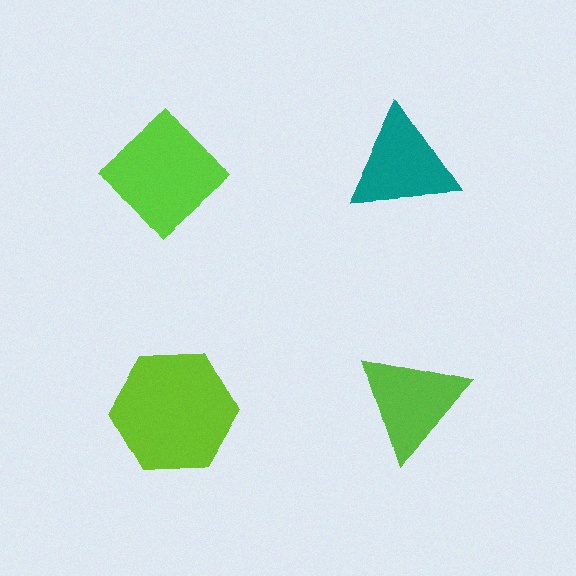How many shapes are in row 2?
2 shapes.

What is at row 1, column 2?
A teal triangle.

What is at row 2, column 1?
A lime hexagon.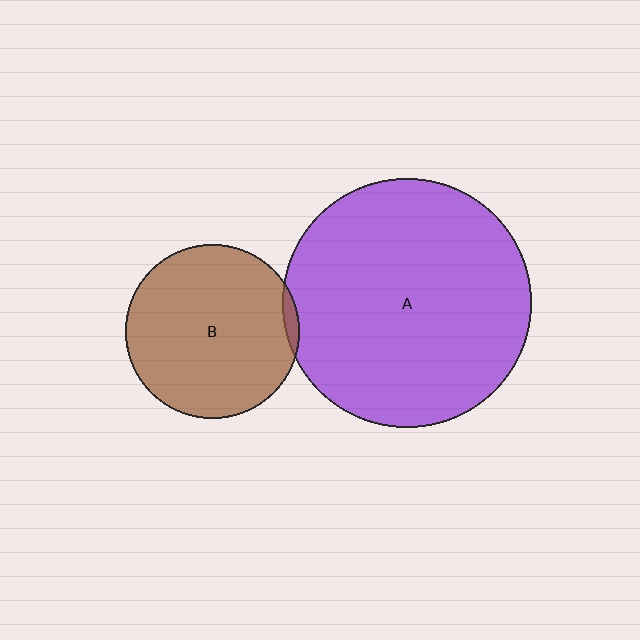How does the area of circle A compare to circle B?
Approximately 2.1 times.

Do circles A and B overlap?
Yes.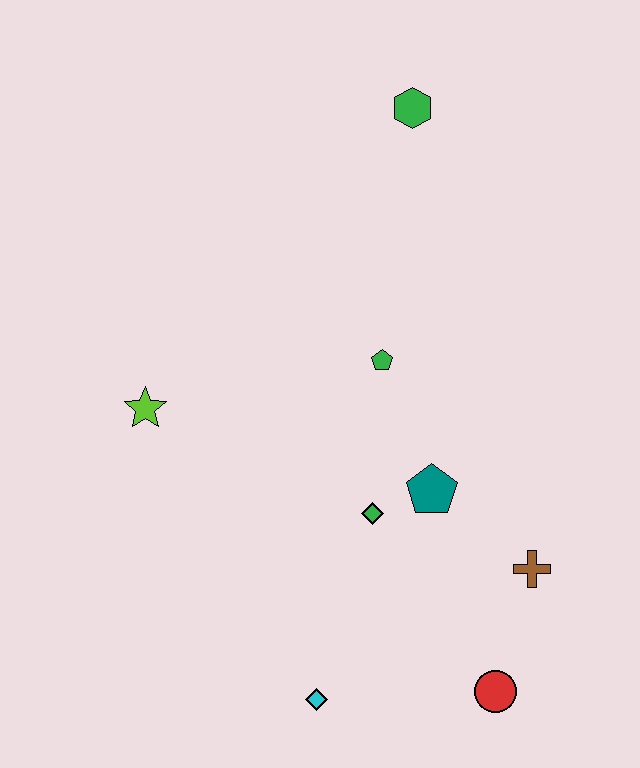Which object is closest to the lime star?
The green pentagon is closest to the lime star.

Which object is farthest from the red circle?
The green hexagon is farthest from the red circle.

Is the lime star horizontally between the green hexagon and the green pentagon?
No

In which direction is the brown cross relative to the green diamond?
The brown cross is to the right of the green diamond.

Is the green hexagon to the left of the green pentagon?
No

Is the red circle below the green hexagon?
Yes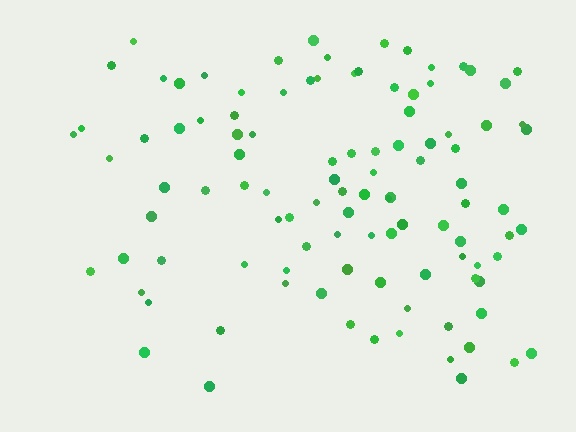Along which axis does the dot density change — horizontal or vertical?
Horizontal.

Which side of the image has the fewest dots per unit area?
The left.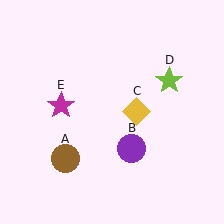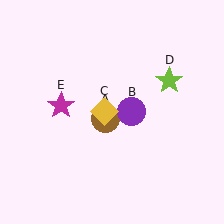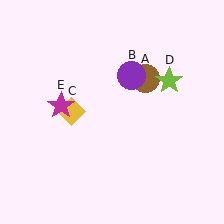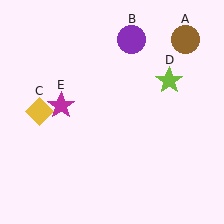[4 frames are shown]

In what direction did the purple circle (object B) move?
The purple circle (object B) moved up.